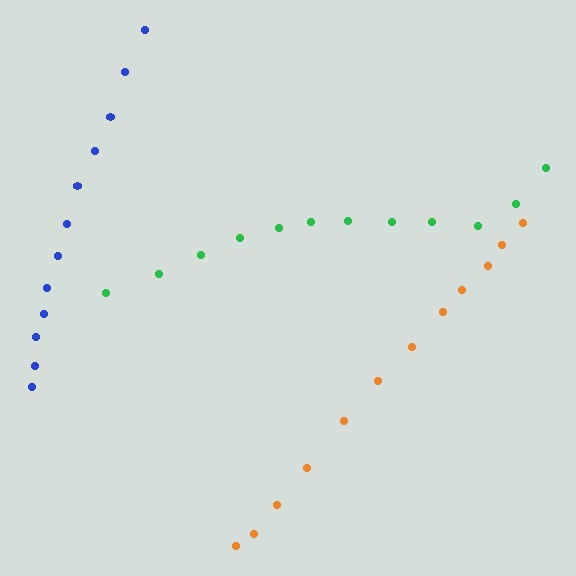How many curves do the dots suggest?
There are 3 distinct paths.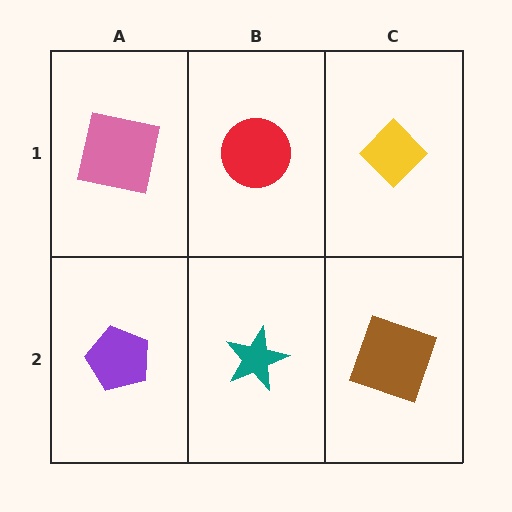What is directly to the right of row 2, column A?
A teal star.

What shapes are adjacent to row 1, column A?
A purple pentagon (row 2, column A), a red circle (row 1, column B).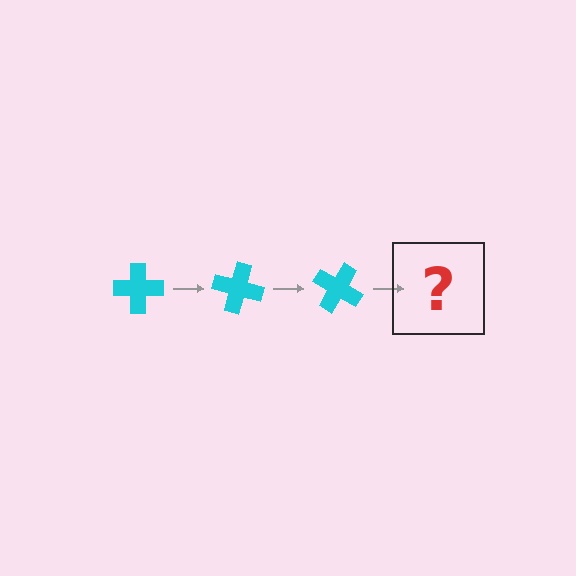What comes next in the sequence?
The next element should be a cyan cross rotated 45 degrees.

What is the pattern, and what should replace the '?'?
The pattern is that the cross rotates 15 degrees each step. The '?' should be a cyan cross rotated 45 degrees.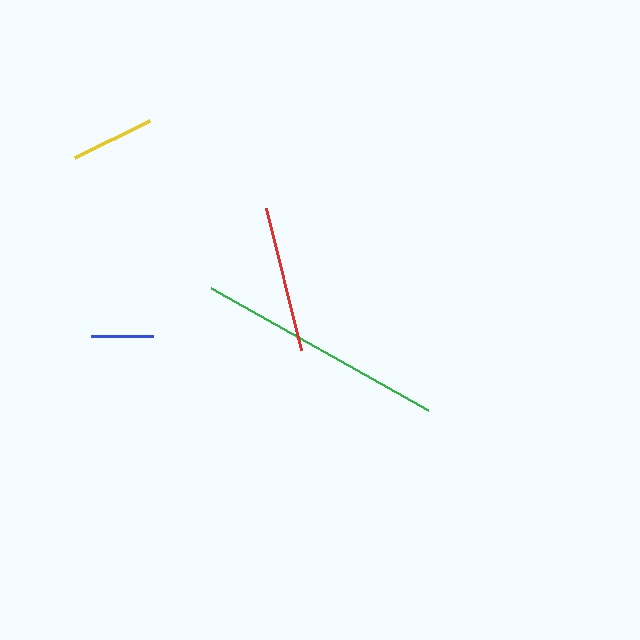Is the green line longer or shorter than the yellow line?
The green line is longer than the yellow line.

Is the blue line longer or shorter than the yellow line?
The yellow line is longer than the blue line.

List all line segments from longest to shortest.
From longest to shortest: green, red, yellow, blue.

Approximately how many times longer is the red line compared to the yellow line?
The red line is approximately 1.8 times the length of the yellow line.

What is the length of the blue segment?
The blue segment is approximately 61 pixels long.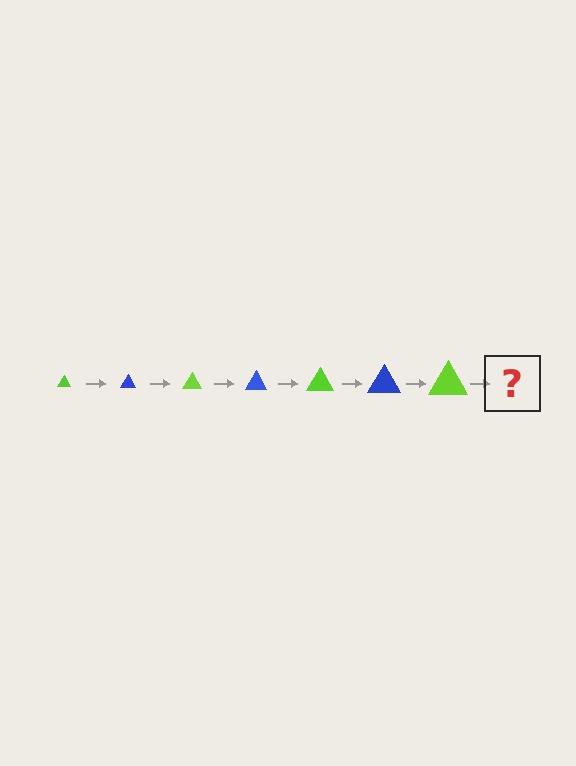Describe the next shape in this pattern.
It should be a blue triangle, larger than the previous one.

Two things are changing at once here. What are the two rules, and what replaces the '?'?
The two rules are that the triangle grows larger each step and the color cycles through lime and blue. The '?' should be a blue triangle, larger than the previous one.